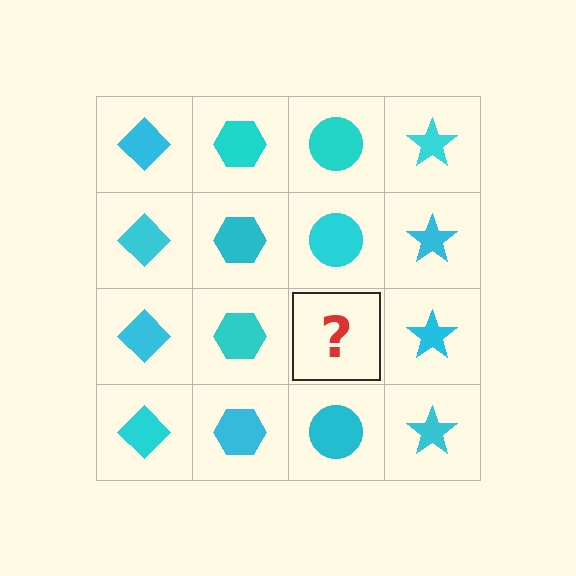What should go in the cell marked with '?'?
The missing cell should contain a cyan circle.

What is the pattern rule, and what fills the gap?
The rule is that each column has a consistent shape. The gap should be filled with a cyan circle.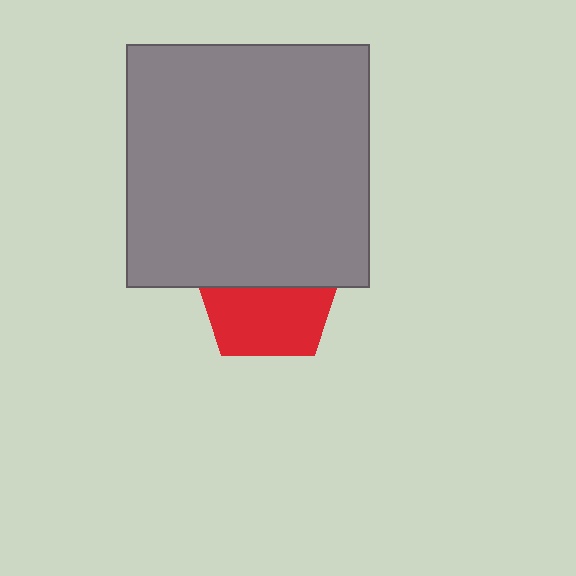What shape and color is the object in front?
The object in front is a gray square.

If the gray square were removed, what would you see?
You would see the complete red pentagon.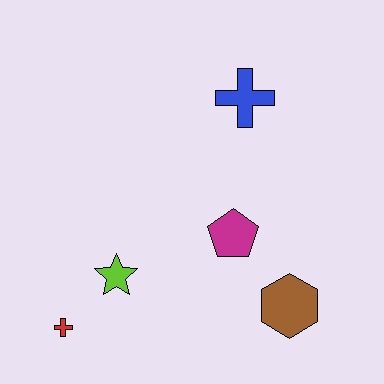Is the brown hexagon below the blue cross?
Yes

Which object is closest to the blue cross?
The magenta pentagon is closest to the blue cross.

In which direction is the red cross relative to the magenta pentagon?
The red cross is to the left of the magenta pentagon.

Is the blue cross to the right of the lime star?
Yes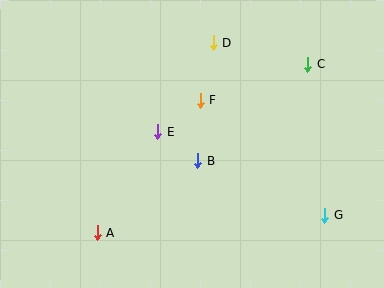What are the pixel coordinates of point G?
Point G is at (325, 215).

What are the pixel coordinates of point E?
Point E is at (158, 132).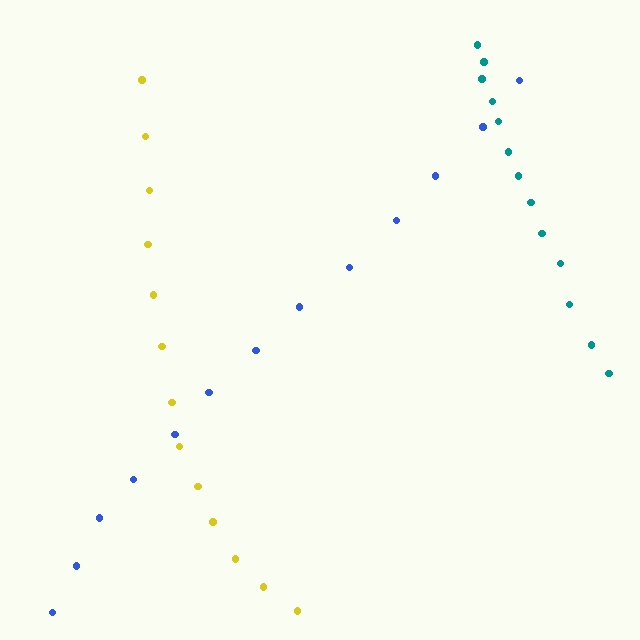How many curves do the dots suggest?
There are 3 distinct paths.